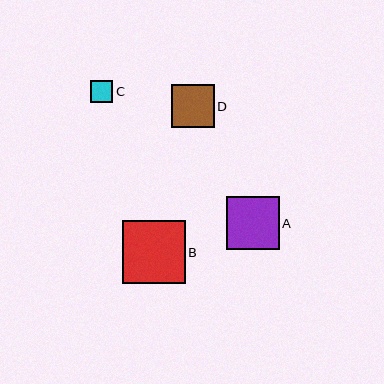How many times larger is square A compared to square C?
Square A is approximately 2.4 times the size of square C.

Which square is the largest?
Square B is the largest with a size of approximately 62 pixels.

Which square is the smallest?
Square C is the smallest with a size of approximately 22 pixels.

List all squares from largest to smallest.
From largest to smallest: B, A, D, C.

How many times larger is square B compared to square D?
Square B is approximately 1.4 times the size of square D.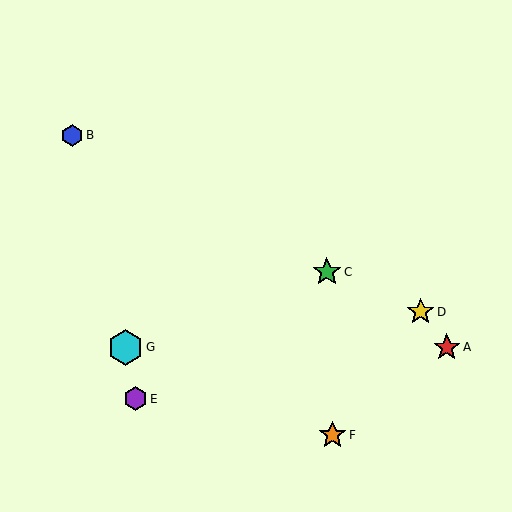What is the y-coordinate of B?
Object B is at y≈135.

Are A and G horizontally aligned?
Yes, both are at y≈347.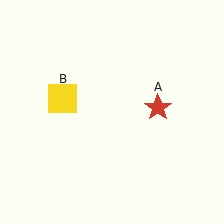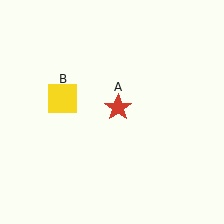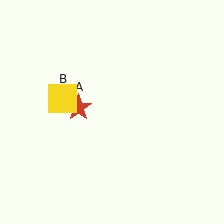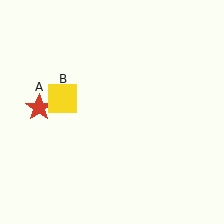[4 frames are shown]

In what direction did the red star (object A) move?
The red star (object A) moved left.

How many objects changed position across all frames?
1 object changed position: red star (object A).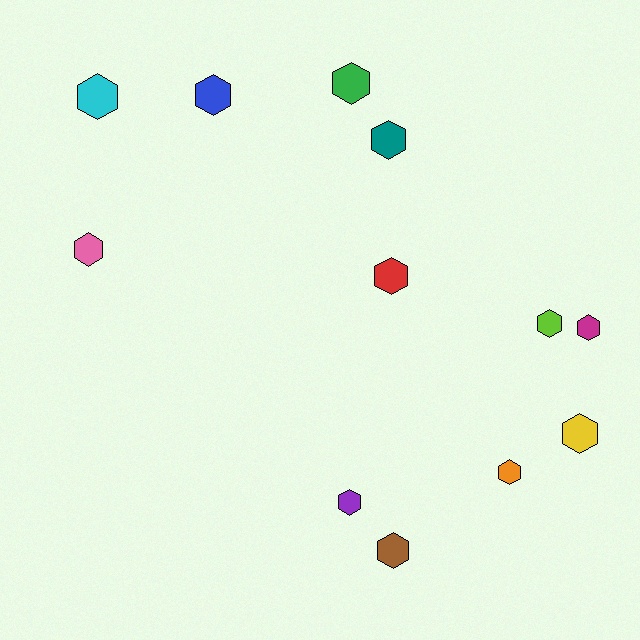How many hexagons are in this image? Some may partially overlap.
There are 12 hexagons.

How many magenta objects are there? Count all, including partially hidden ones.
There is 1 magenta object.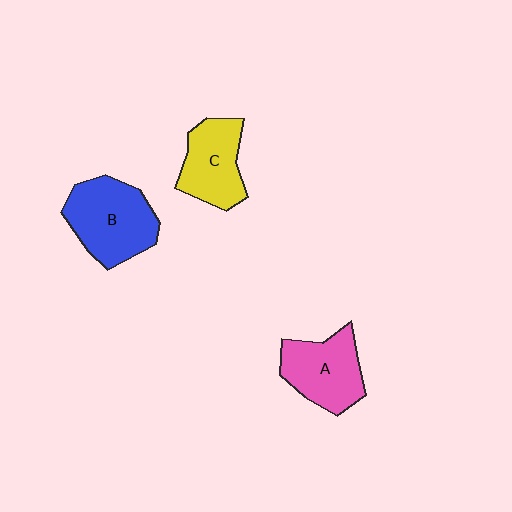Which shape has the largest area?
Shape B (blue).